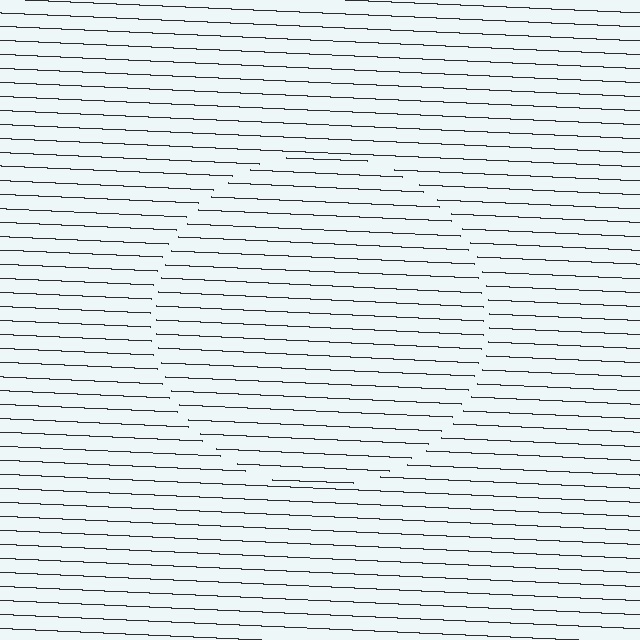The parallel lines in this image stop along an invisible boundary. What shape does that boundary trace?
An illusory circle. The interior of the shape contains the same grating, shifted by half a period — the contour is defined by the phase discontinuity where line-ends from the inner and outer gratings abut.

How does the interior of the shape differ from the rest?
The interior of the shape contains the same grating, shifted by half a period — the contour is defined by the phase discontinuity where line-ends from the inner and outer gratings abut.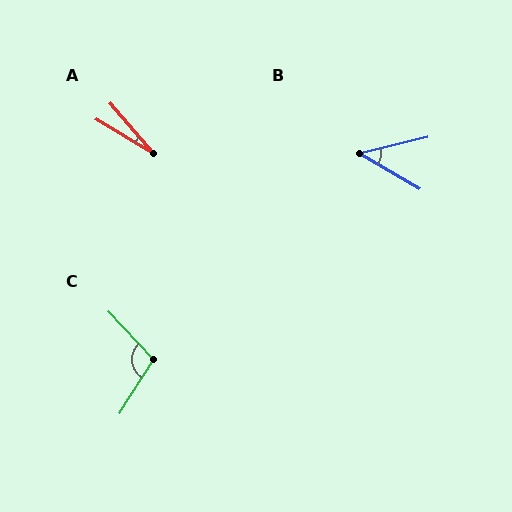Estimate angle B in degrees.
Approximately 44 degrees.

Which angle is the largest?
C, at approximately 104 degrees.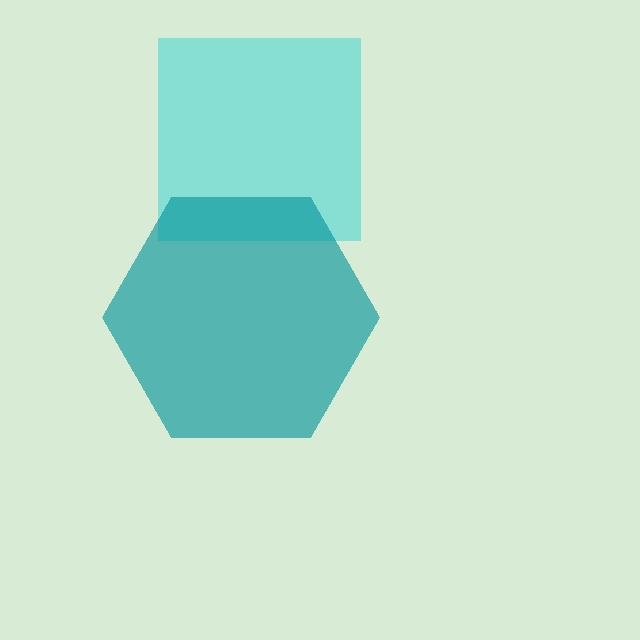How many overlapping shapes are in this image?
There are 2 overlapping shapes in the image.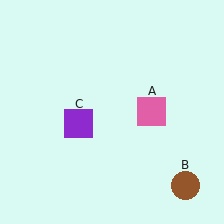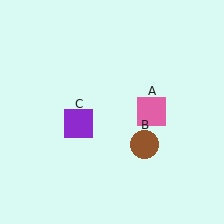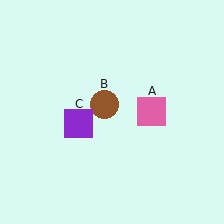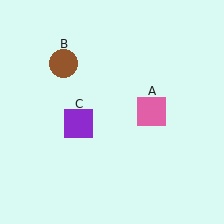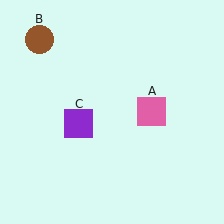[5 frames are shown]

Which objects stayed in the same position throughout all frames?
Pink square (object A) and purple square (object C) remained stationary.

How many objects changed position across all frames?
1 object changed position: brown circle (object B).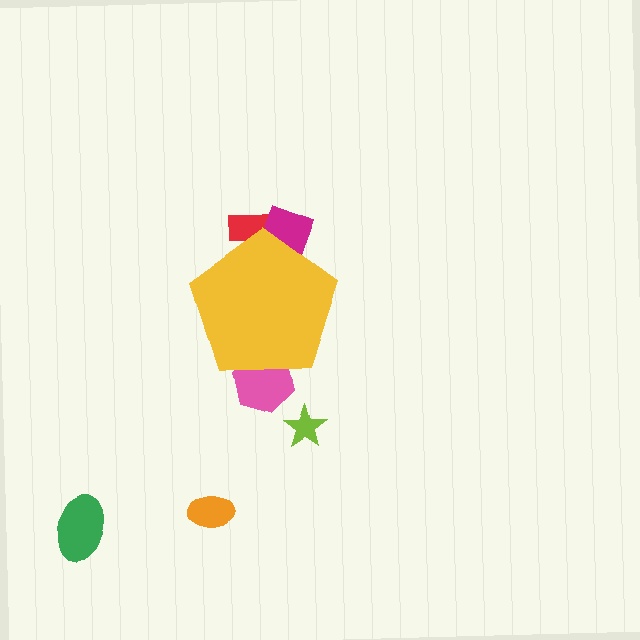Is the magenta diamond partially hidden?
Yes, the magenta diamond is partially hidden behind the yellow pentagon.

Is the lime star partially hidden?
No, the lime star is fully visible.